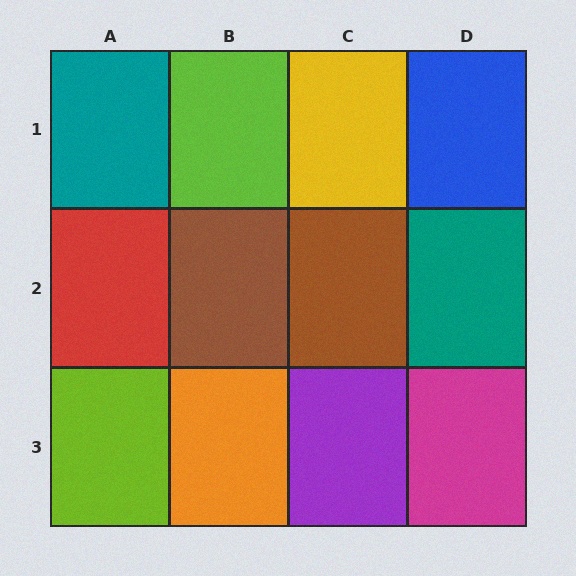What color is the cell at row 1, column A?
Teal.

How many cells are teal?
2 cells are teal.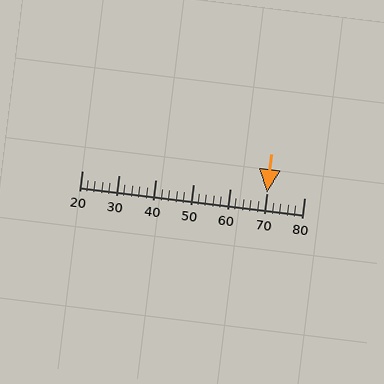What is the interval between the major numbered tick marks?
The major tick marks are spaced 10 units apart.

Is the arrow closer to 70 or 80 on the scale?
The arrow is closer to 70.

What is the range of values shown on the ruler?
The ruler shows values from 20 to 80.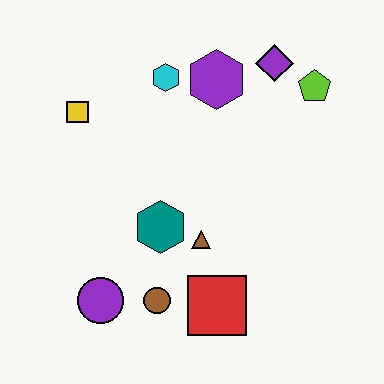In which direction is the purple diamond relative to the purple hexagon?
The purple diamond is to the right of the purple hexagon.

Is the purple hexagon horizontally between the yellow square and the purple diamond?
Yes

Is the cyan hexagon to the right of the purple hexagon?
No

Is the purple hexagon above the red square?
Yes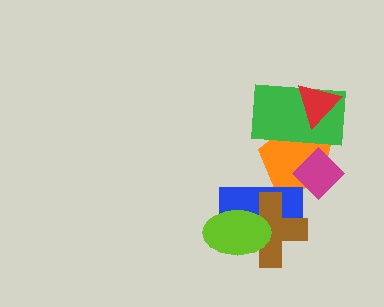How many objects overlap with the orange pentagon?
3 objects overlap with the orange pentagon.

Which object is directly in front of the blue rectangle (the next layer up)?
The brown cross is directly in front of the blue rectangle.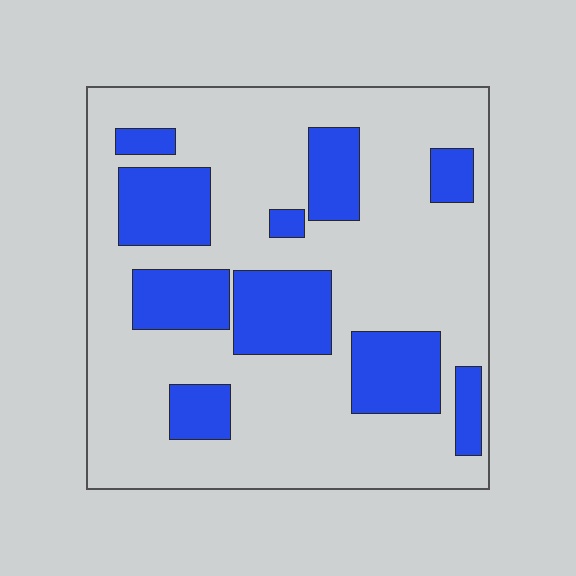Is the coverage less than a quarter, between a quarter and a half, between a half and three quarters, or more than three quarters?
Between a quarter and a half.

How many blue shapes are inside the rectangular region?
10.